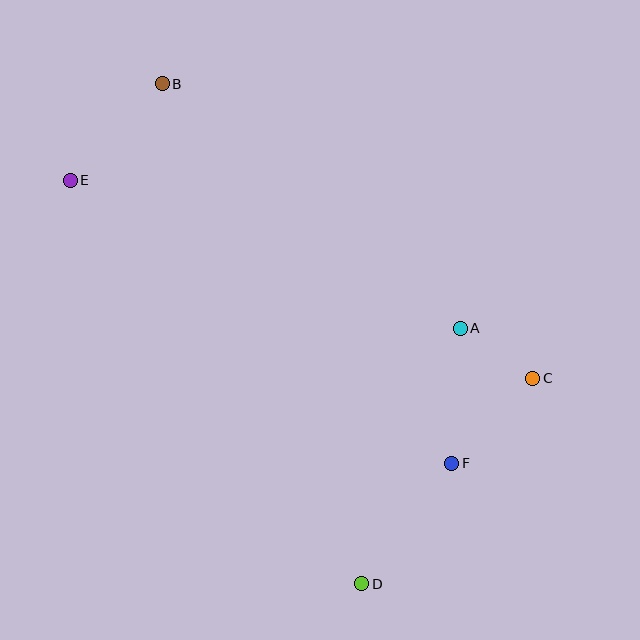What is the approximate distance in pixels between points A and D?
The distance between A and D is approximately 274 pixels.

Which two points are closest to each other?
Points A and C are closest to each other.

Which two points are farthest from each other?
Points B and D are farthest from each other.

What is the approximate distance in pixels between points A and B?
The distance between A and B is approximately 385 pixels.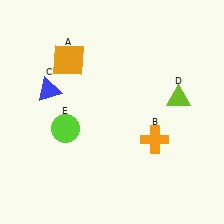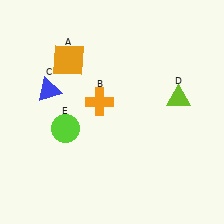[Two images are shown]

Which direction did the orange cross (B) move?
The orange cross (B) moved left.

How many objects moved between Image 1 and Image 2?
1 object moved between the two images.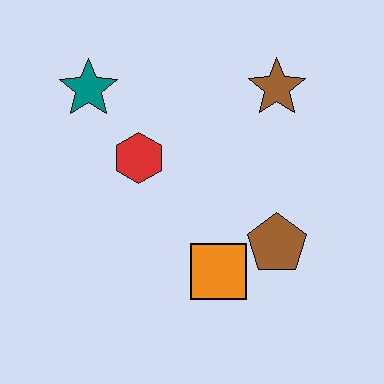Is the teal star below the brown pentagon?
No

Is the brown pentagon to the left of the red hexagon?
No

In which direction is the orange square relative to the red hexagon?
The orange square is below the red hexagon.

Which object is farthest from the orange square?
The teal star is farthest from the orange square.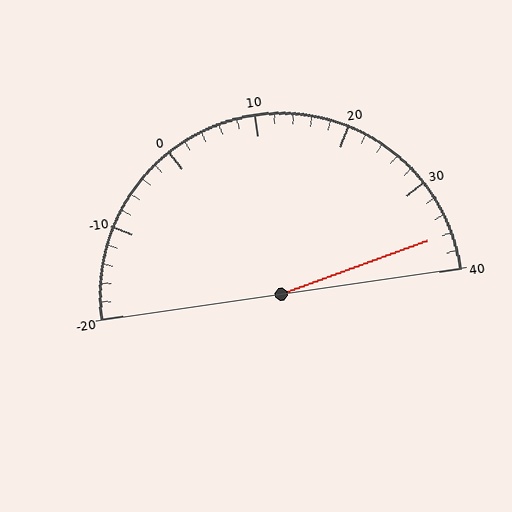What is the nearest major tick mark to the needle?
The nearest major tick mark is 40.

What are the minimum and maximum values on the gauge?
The gauge ranges from -20 to 40.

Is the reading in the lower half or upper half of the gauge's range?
The reading is in the upper half of the range (-20 to 40).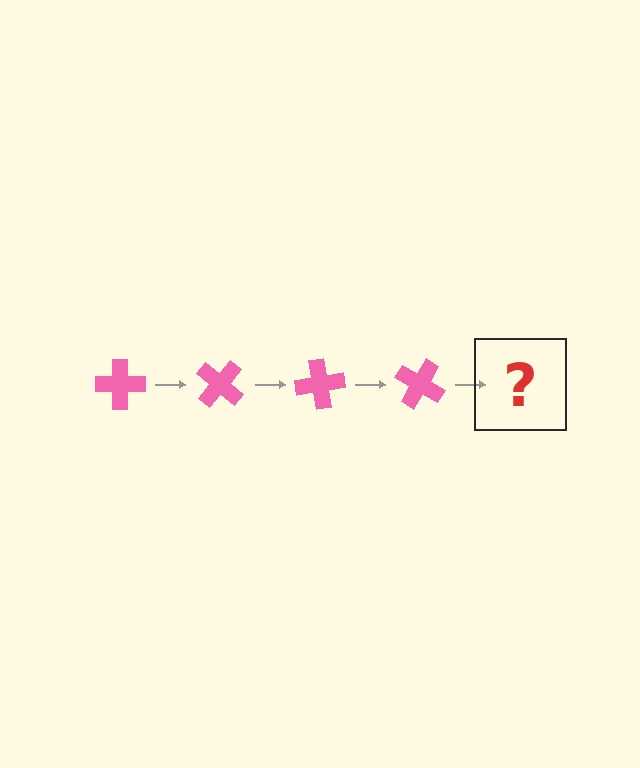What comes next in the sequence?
The next element should be a pink cross rotated 160 degrees.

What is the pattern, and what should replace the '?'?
The pattern is that the cross rotates 40 degrees each step. The '?' should be a pink cross rotated 160 degrees.